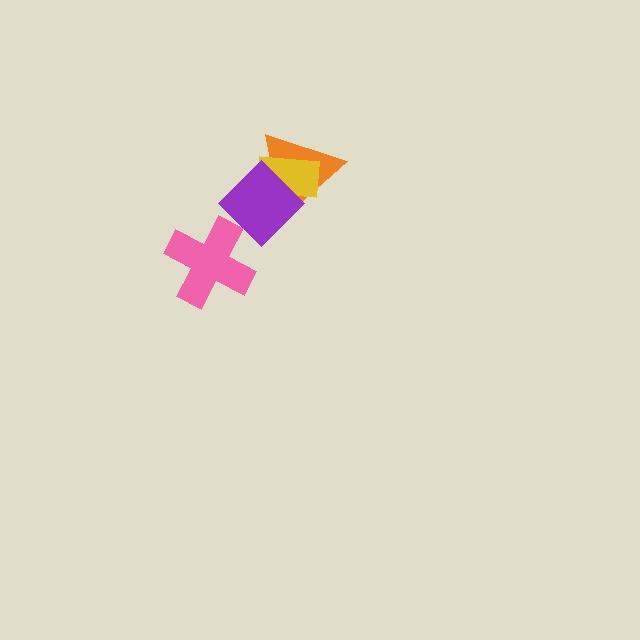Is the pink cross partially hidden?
No, no other shape covers it.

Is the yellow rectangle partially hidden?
Yes, it is partially covered by another shape.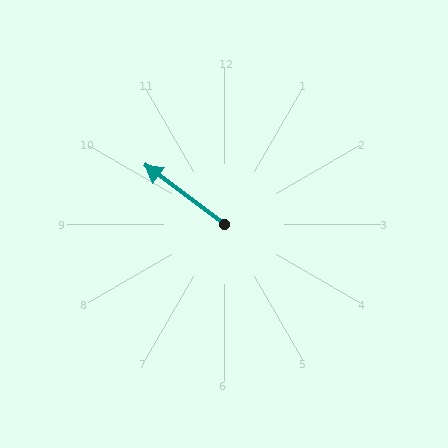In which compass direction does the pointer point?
Northwest.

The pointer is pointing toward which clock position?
Roughly 10 o'clock.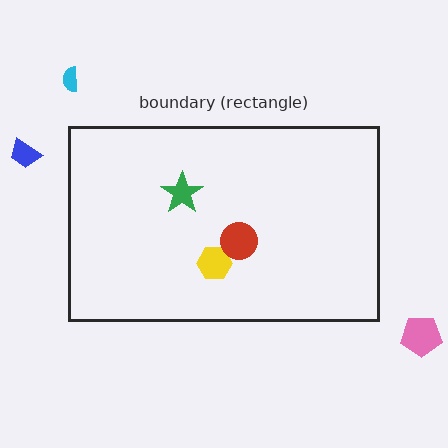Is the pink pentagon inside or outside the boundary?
Outside.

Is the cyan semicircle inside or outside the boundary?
Outside.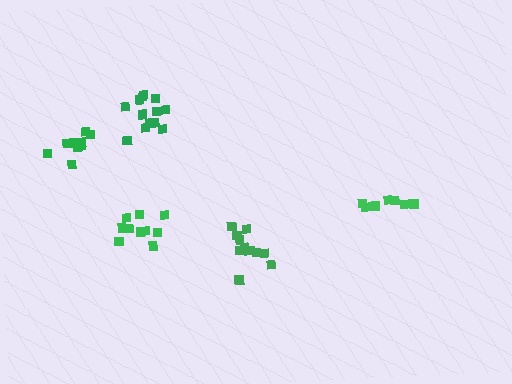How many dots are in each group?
Group 1: 12 dots, Group 2: 8 dots, Group 3: 14 dots, Group 4: 9 dots, Group 5: 10 dots (53 total).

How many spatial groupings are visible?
There are 5 spatial groupings.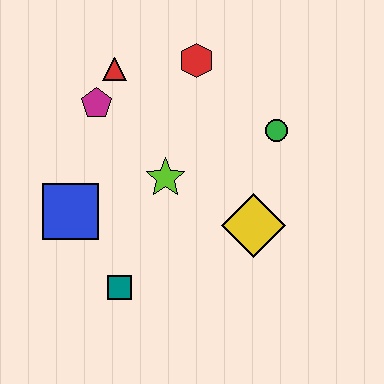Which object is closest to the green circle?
The yellow diamond is closest to the green circle.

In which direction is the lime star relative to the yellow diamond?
The lime star is to the left of the yellow diamond.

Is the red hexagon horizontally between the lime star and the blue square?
No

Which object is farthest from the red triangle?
The teal square is farthest from the red triangle.